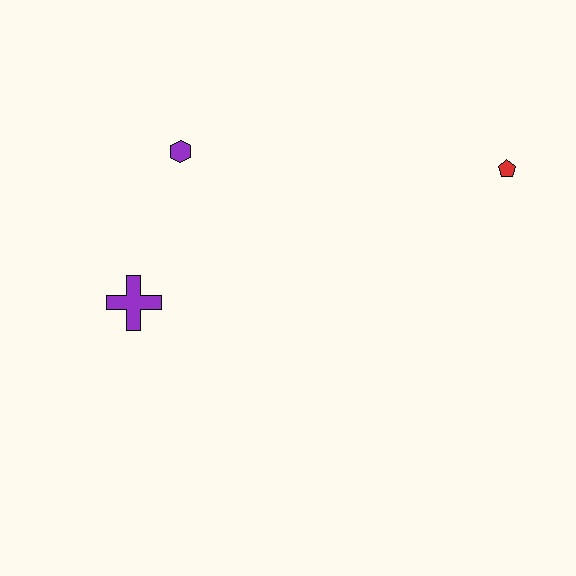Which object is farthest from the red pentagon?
The purple cross is farthest from the red pentagon.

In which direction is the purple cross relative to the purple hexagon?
The purple cross is below the purple hexagon.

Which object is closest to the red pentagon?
The purple hexagon is closest to the red pentagon.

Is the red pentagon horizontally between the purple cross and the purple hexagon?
No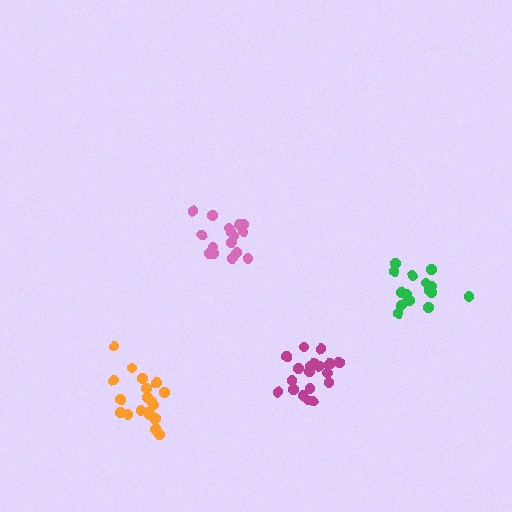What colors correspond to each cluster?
The clusters are colored: magenta, green, orange, pink.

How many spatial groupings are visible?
There are 4 spatial groupings.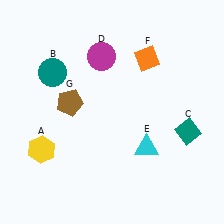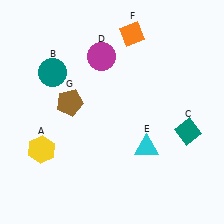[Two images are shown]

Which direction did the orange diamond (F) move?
The orange diamond (F) moved up.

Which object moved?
The orange diamond (F) moved up.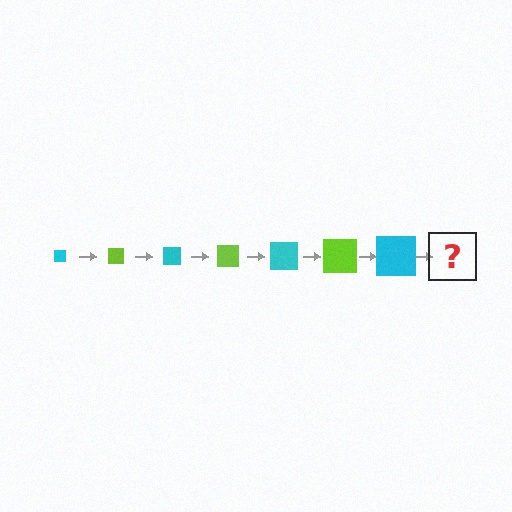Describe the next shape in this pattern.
It should be a lime square, larger than the previous one.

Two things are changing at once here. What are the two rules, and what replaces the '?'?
The two rules are that the square grows larger each step and the color cycles through cyan and lime. The '?' should be a lime square, larger than the previous one.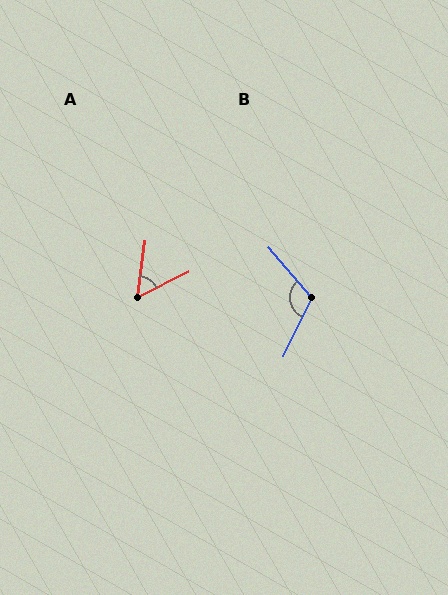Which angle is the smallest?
A, at approximately 56 degrees.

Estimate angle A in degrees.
Approximately 56 degrees.